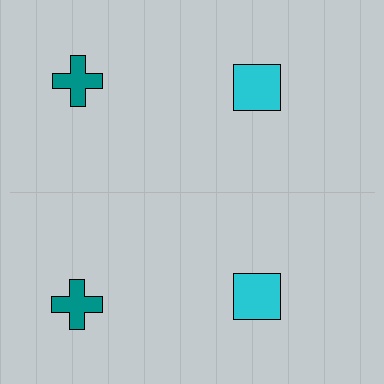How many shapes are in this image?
There are 4 shapes in this image.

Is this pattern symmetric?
Yes, this pattern has bilateral (reflection) symmetry.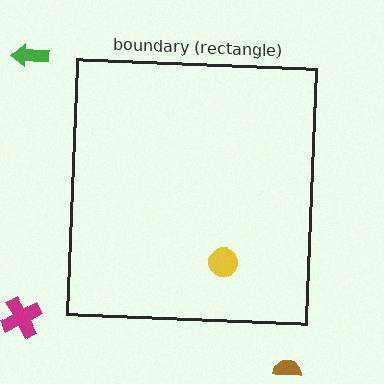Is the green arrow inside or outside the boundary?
Outside.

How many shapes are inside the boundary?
1 inside, 3 outside.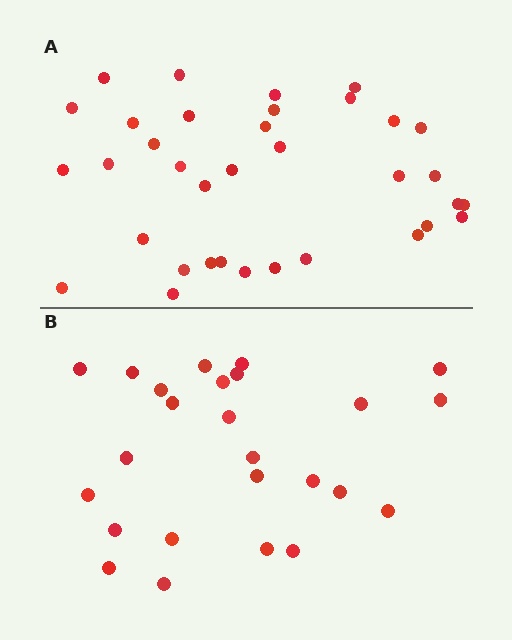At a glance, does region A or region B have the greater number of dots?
Region A (the top region) has more dots.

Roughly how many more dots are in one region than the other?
Region A has roughly 10 or so more dots than region B.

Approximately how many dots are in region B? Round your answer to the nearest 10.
About 20 dots. (The exact count is 25, which rounds to 20.)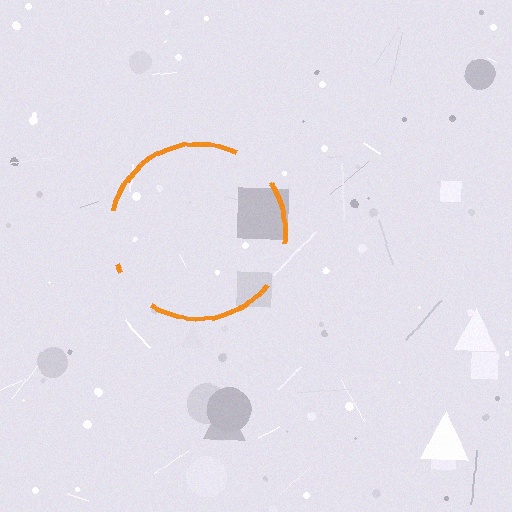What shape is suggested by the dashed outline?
The dashed outline suggests a circle.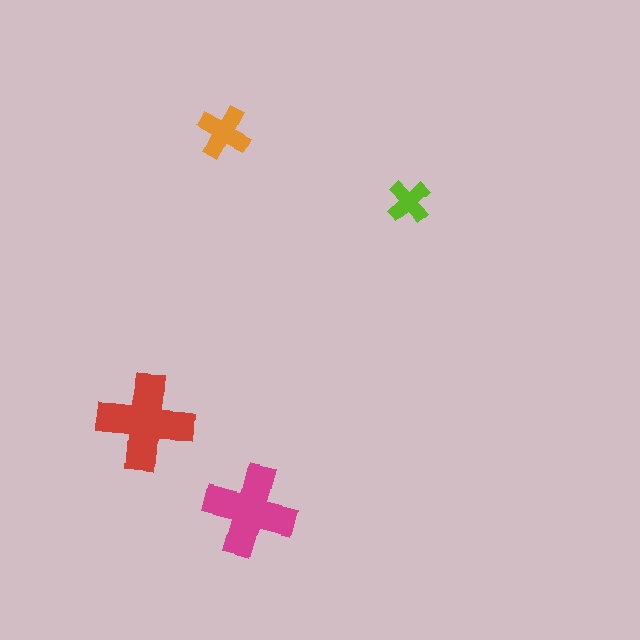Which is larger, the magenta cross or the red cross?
The red one.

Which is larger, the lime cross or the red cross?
The red one.